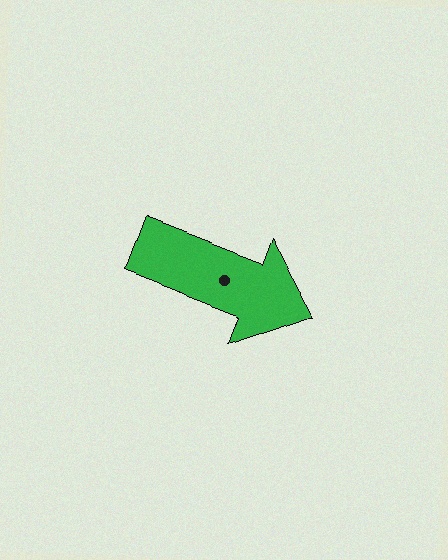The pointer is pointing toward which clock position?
Roughly 4 o'clock.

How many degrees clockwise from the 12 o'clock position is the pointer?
Approximately 111 degrees.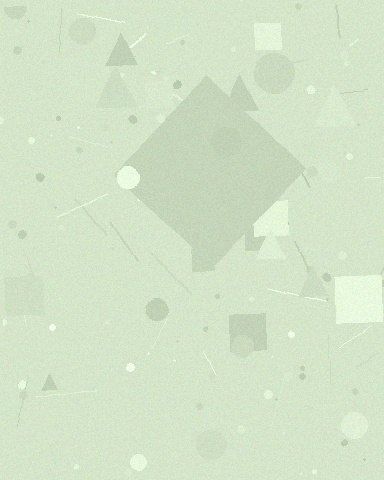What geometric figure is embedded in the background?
A diamond is embedded in the background.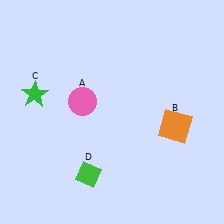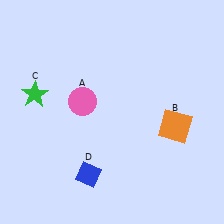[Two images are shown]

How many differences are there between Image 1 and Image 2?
There is 1 difference between the two images.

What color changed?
The diamond (D) changed from green in Image 1 to blue in Image 2.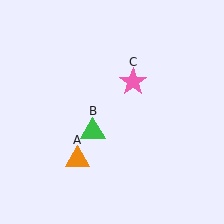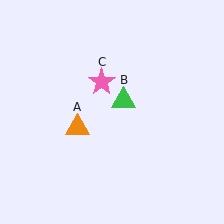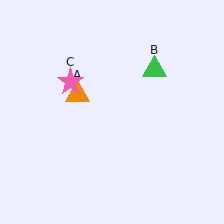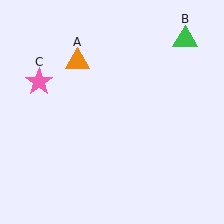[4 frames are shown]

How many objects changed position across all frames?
3 objects changed position: orange triangle (object A), green triangle (object B), pink star (object C).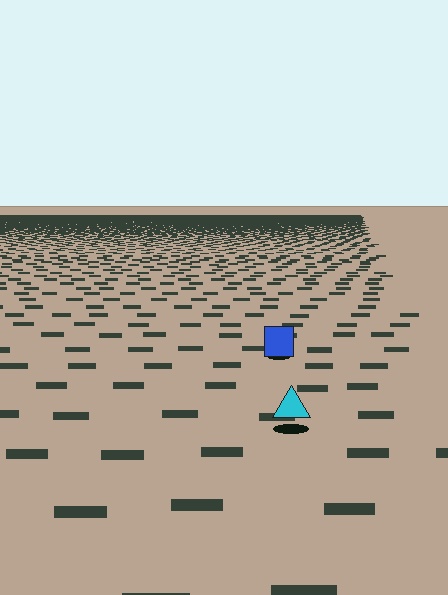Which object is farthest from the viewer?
The blue square is farthest from the viewer. It appears smaller and the ground texture around it is denser.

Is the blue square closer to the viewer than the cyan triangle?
No. The cyan triangle is closer — you can tell from the texture gradient: the ground texture is coarser near it.